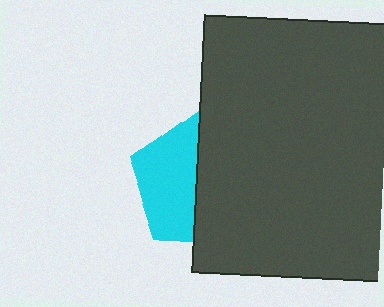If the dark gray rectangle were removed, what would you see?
You would see the complete cyan pentagon.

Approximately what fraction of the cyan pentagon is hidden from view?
Roughly 53% of the cyan pentagon is hidden behind the dark gray rectangle.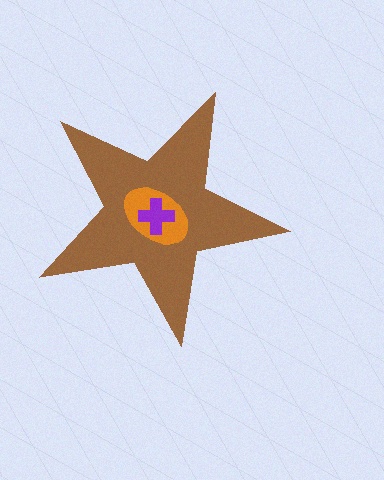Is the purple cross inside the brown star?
Yes.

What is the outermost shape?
The brown star.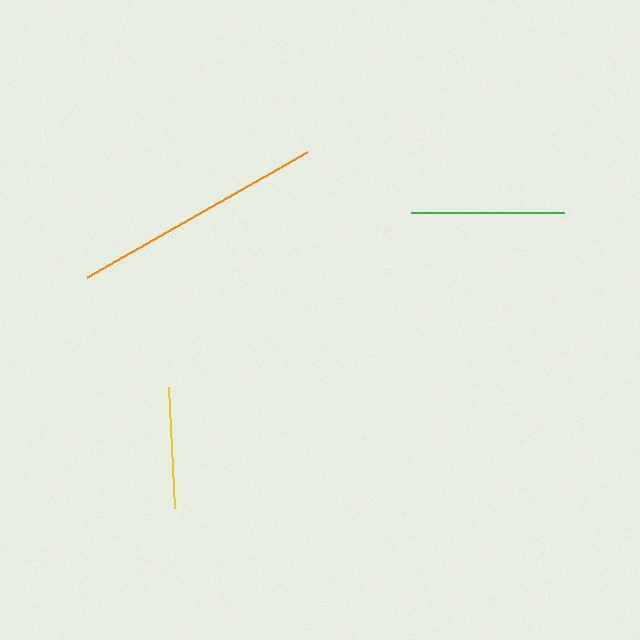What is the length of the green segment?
The green segment is approximately 154 pixels long.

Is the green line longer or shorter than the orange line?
The orange line is longer than the green line.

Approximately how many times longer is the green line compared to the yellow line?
The green line is approximately 1.3 times the length of the yellow line.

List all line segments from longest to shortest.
From longest to shortest: orange, green, yellow.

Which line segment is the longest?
The orange line is the longest at approximately 253 pixels.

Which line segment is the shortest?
The yellow line is the shortest at approximately 121 pixels.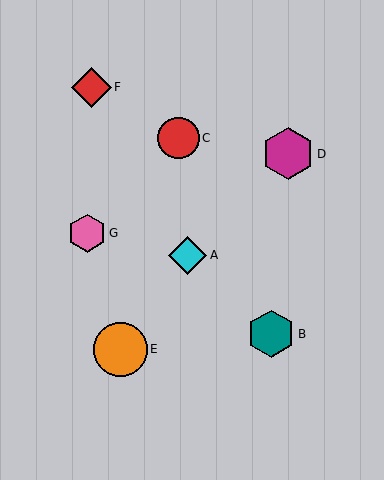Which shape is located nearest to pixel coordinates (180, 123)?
The red circle (labeled C) at (178, 138) is nearest to that location.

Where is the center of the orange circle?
The center of the orange circle is at (120, 349).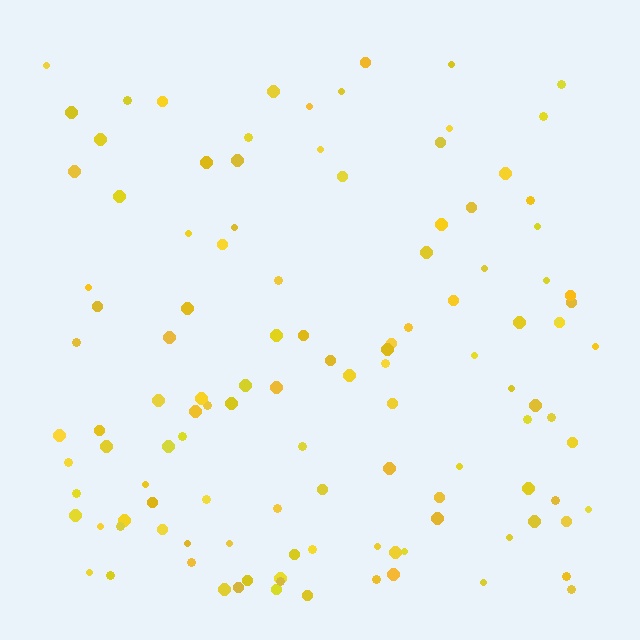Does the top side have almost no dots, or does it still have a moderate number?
Still a moderate number, just noticeably fewer than the bottom.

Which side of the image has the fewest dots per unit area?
The top.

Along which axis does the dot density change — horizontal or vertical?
Vertical.